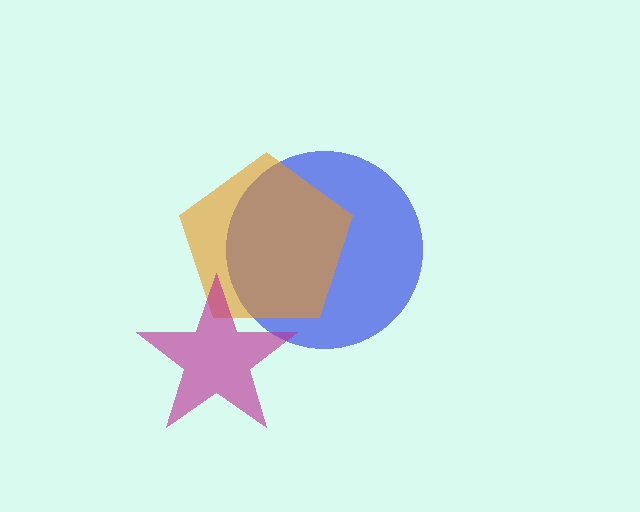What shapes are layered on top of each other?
The layered shapes are: a blue circle, an orange pentagon, a magenta star.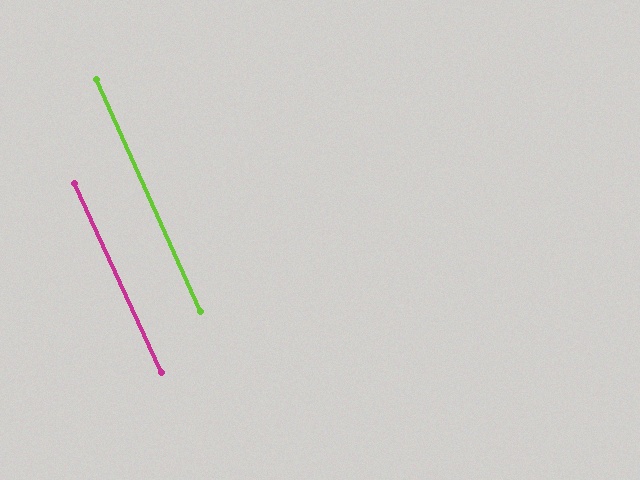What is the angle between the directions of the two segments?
Approximately 1 degree.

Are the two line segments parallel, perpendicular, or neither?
Parallel — their directions differ by only 0.5°.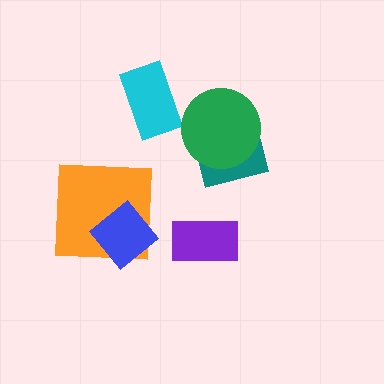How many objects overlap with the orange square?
1 object overlaps with the orange square.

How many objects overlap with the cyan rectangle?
0 objects overlap with the cyan rectangle.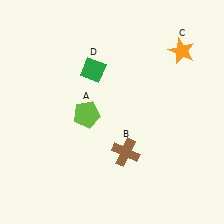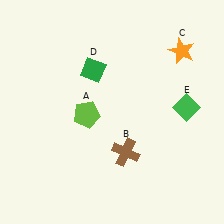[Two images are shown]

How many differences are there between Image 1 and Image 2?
There is 1 difference between the two images.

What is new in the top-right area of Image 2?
A green diamond (E) was added in the top-right area of Image 2.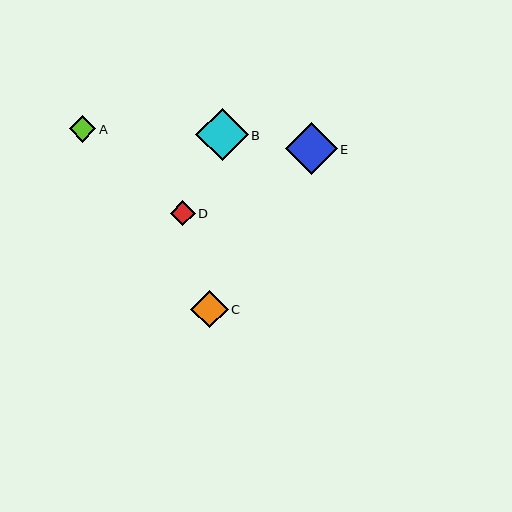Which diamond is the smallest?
Diamond D is the smallest with a size of approximately 25 pixels.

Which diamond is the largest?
Diamond E is the largest with a size of approximately 52 pixels.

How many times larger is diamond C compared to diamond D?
Diamond C is approximately 1.5 times the size of diamond D.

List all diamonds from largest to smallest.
From largest to smallest: E, B, C, A, D.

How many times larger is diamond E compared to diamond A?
Diamond E is approximately 2.0 times the size of diamond A.